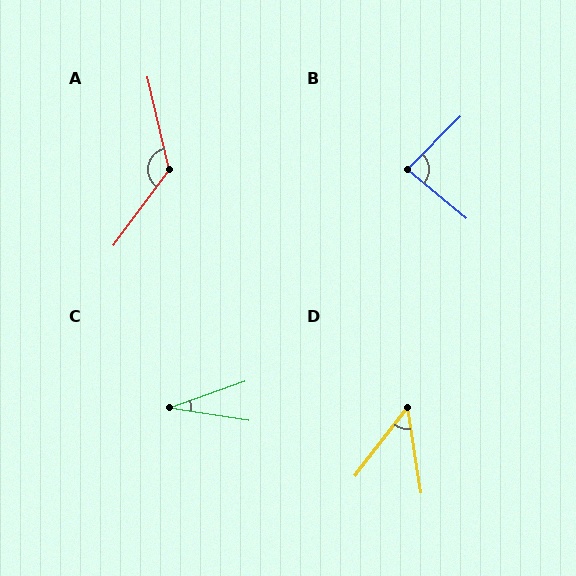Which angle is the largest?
A, at approximately 130 degrees.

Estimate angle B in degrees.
Approximately 84 degrees.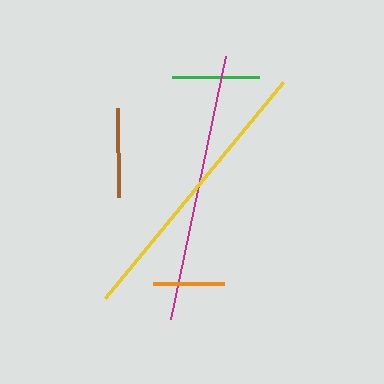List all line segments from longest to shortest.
From longest to shortest: yellow, magenta, brown, green, orange.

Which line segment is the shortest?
The orange line is the shortest at approximately 71 pixels.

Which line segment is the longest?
The yellow line is the longest at approximately 279 pixels.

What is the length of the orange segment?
The orange segment is approximately 71 pixels long.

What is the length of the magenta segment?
The magenta segment is approximately 269 pixels long.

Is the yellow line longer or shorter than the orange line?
The yellow line is longer than the orange line.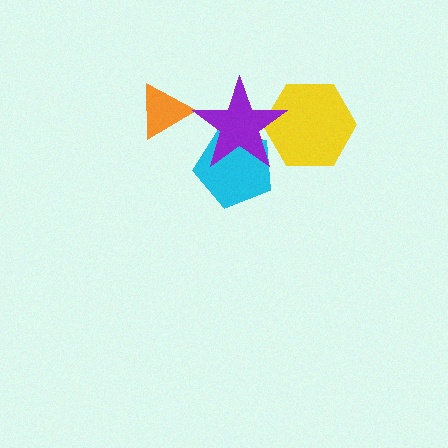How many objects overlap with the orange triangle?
0 objects overlap with the orange triangle.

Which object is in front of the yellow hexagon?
The purple star is in front of the yellow hexagon.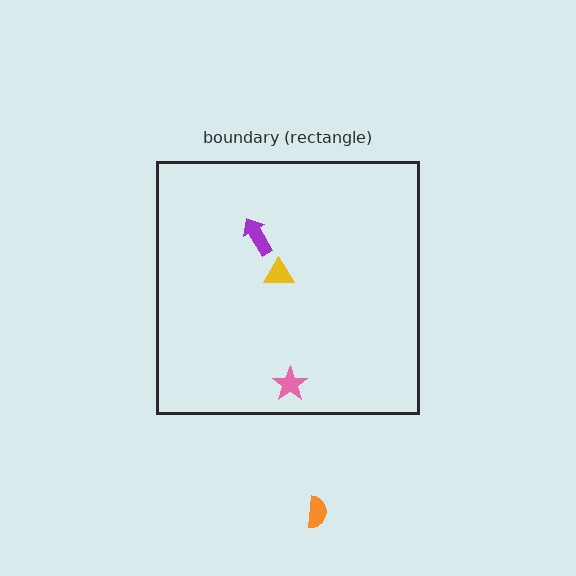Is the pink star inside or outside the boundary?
Inside.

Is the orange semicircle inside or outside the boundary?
Outside.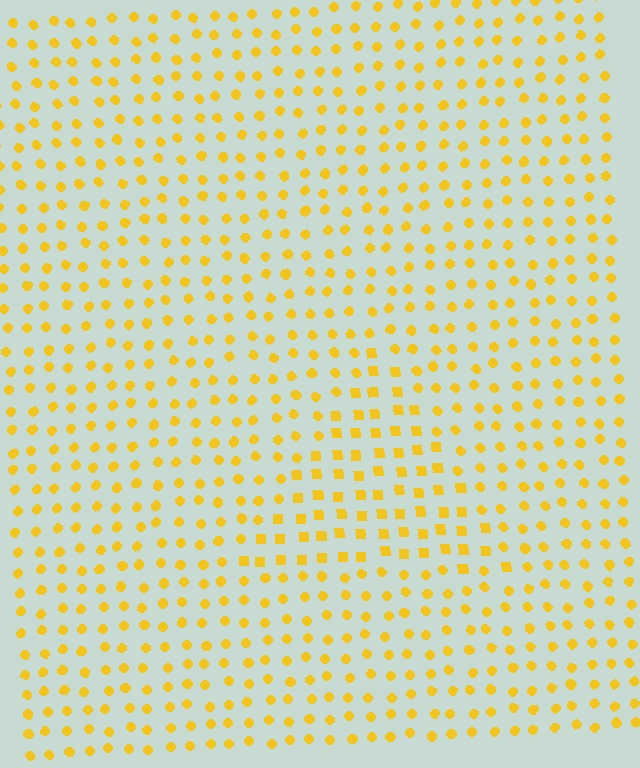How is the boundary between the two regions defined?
The boundary is defined by a change in element shape: squares inside vs. circles outside. All elements share the same color and spacing.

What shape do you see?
I see a triangle.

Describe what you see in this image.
The image is filled with small yellow elements arranged in a uniform grid. A triangle-shaped region contains squares, while the surrounding area contains circles. The boundary is defined purely by the change in element shape.